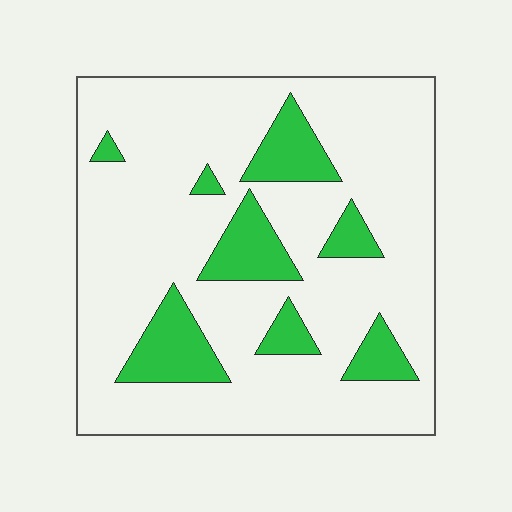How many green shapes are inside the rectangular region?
8.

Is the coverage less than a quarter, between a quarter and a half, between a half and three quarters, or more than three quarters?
Less than a quarter.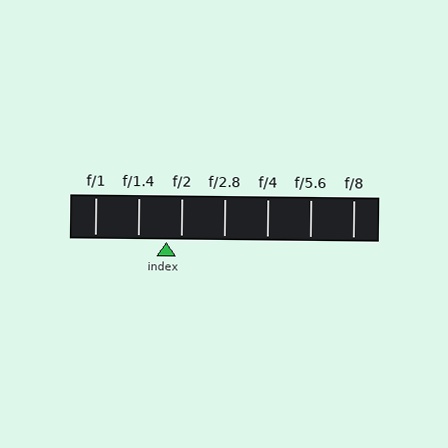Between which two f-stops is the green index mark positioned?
The index mark is between f/1.4 and f/2.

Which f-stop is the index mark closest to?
The index mark is closest to f/2.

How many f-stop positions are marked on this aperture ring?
There are 7 f-stop positions marked.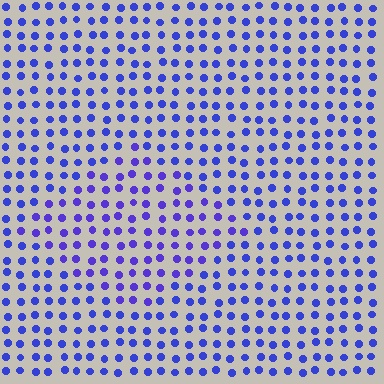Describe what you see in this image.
The image is filled with small blue elements in a uniform arrangement. A diamond-shaped region is visible where the elements are tinted to a slightly different hue, forming a subtle color boundary.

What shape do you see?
I see a diamond.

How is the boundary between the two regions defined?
The boundary is defined purely by a slight shift in hue (about 18 degrees). Spacing, size, and orientation are identical on both sides.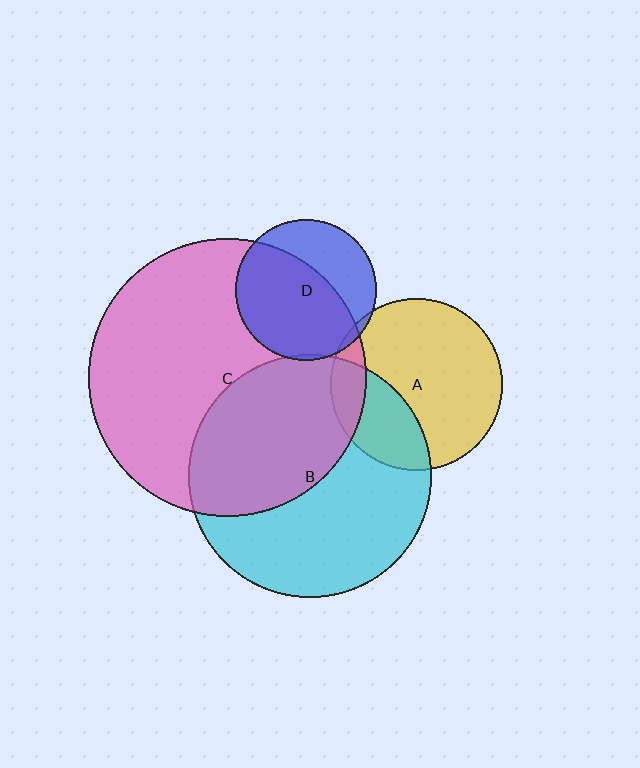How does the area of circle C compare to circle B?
Approximately 1.3 times.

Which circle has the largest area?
Circle C (pink).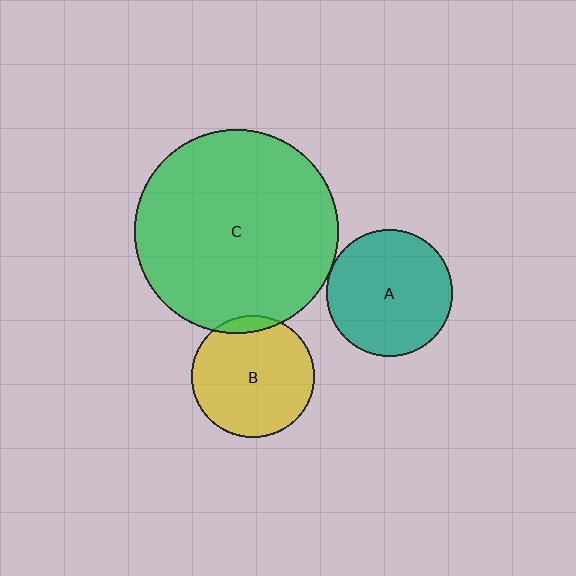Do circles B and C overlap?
Yes.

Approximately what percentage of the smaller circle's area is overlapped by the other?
Approximately 5%.